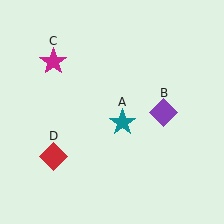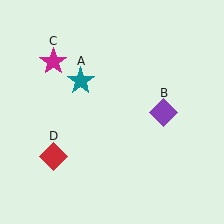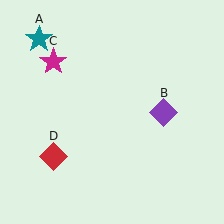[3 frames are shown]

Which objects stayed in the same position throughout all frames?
Purple diamond (object B) and magenta star (object C) and red diamond (object D) remained stationary.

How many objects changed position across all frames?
1 object changed position: teal star (object A).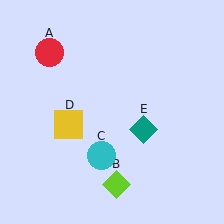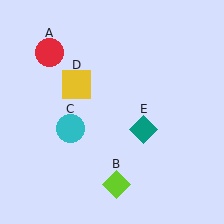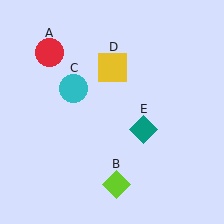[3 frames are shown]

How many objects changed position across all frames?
2 objects changed position: cyan circle (object C), yellow square (object D).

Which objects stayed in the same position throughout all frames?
Red circle (object A) and lime diamond (object B) and teal diamond (object E) remained stationary.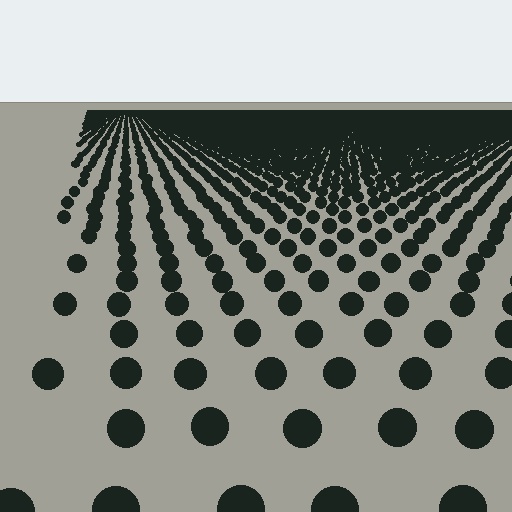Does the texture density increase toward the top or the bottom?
Density increases toward the top.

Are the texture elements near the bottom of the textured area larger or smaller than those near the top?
Larger. Near the bottom, elements are closer to the viewer and appear at a bigger on-screen size.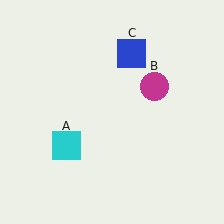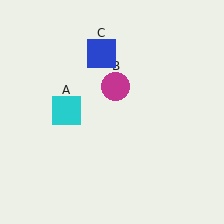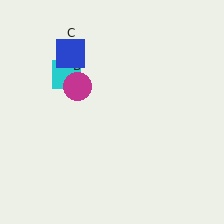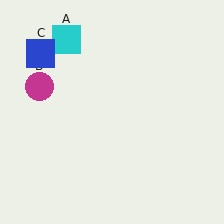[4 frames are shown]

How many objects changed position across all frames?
3 objects changed position: cyan square (object A), magenta circle (object B), blue square (object C).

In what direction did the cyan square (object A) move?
The cyan square (object A) moved up.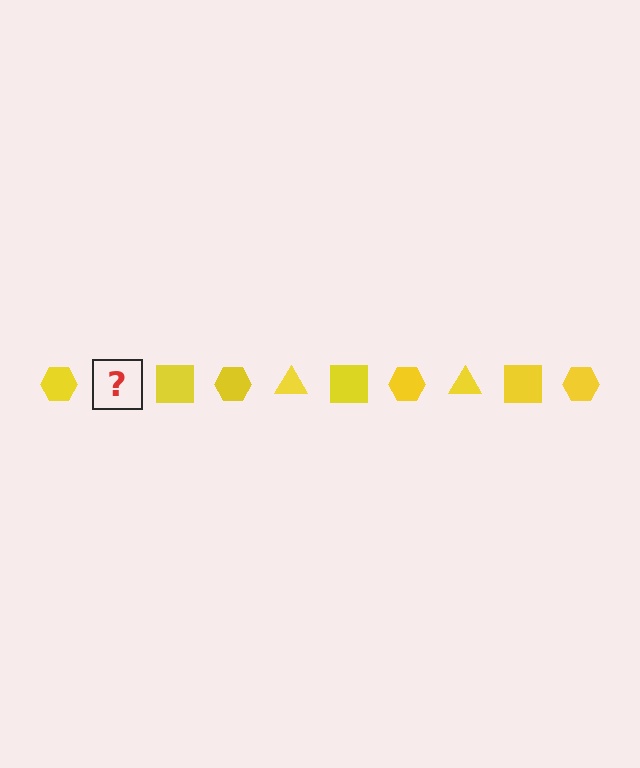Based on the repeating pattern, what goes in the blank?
The blank should be a yellow triangle.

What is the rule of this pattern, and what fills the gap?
The rule is that the pattern cycles through hexagon, triangle, square shapes in yellow. The gap should be filled with a yellow triangle.